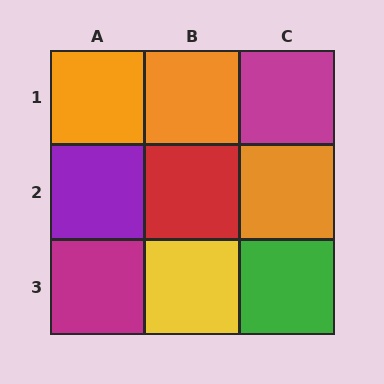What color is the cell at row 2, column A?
Purple.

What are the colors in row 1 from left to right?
Orange, orange, magenta.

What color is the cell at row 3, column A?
Magenta.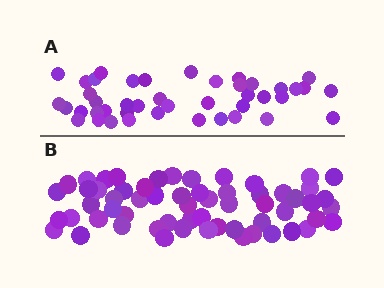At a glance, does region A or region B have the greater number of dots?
Region B (the bottom region) has more dots.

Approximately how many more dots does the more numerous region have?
Region B has approximately 15 more dots than region A.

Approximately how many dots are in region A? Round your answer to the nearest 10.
About 40 dots. (The exact count is 43, which rounds to 40.)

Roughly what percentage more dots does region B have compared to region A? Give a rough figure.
About 40% more.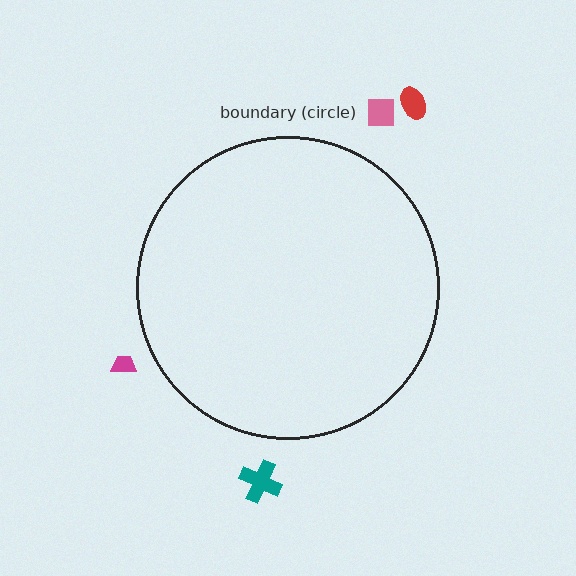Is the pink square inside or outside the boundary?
Outside.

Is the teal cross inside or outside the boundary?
Outside.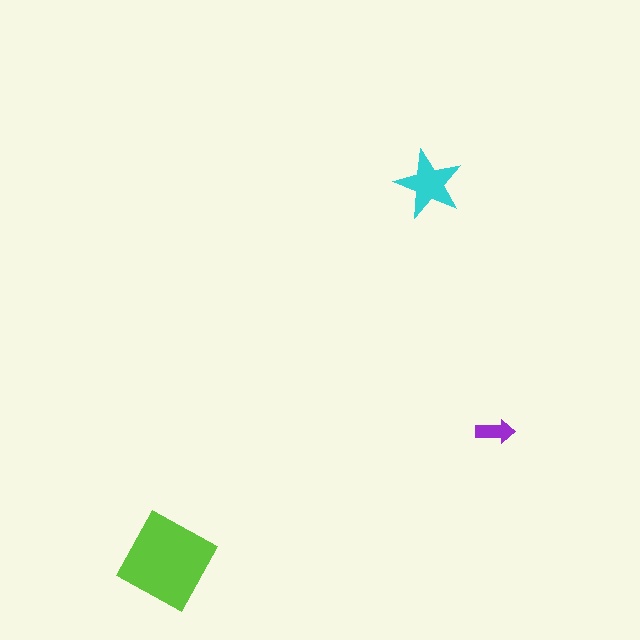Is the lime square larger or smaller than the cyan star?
Larger.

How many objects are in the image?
There are 3 objects in the image.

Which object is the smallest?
The purple arrow.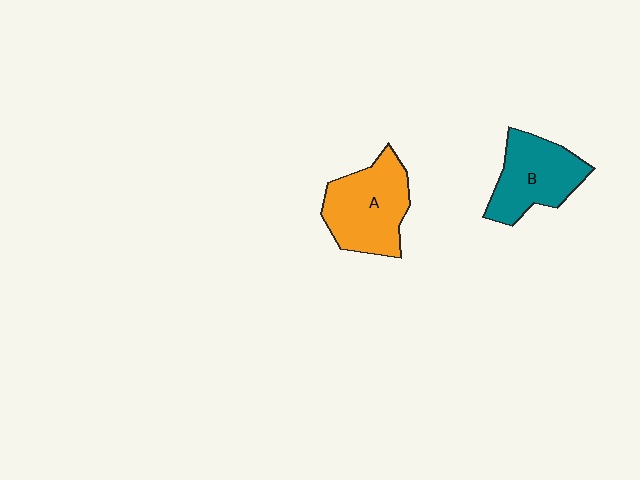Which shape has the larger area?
Shape A (orange).